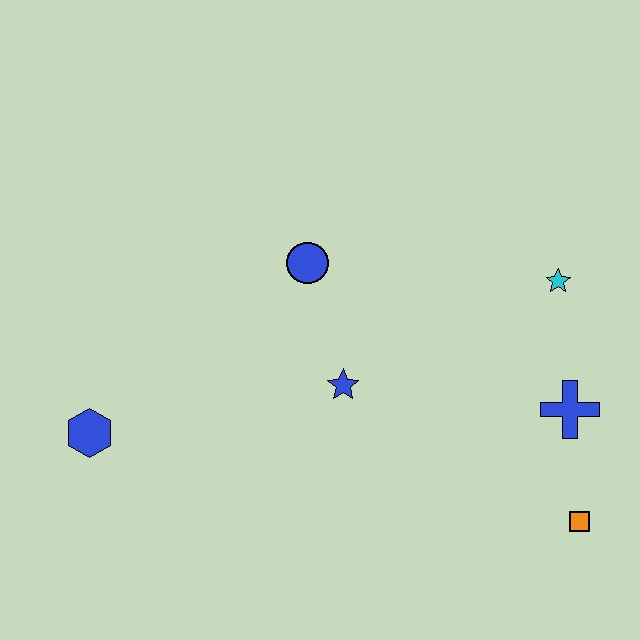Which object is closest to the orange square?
The blue cross is closest to the orange square.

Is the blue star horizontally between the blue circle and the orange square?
Yes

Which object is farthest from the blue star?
The orange square is farthest from the blue star.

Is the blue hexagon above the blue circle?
No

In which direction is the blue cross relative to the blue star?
The blue cross is to the right of the blue star.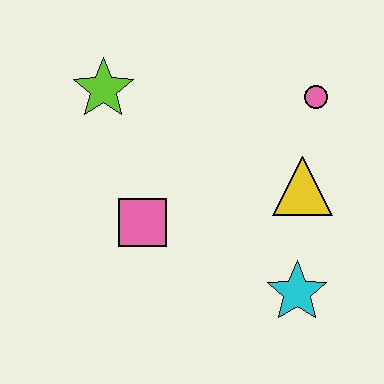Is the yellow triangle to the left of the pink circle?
Yes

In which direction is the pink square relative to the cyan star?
The pink square is to the left of the cyan star.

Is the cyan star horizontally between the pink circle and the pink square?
Yes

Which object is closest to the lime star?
The pink square is closest to the lime star.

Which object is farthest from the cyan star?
The lime star is farthest from the cyan star.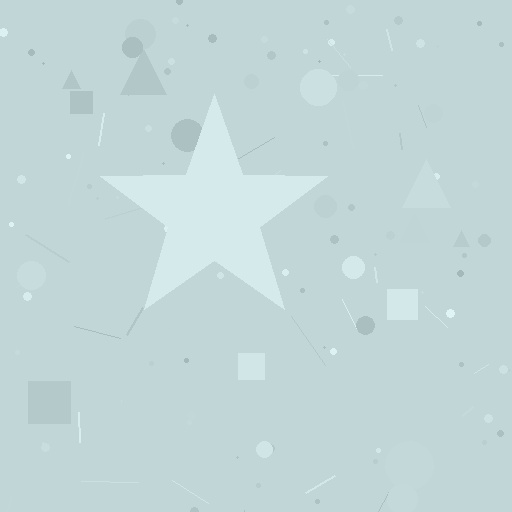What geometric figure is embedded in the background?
A star is embedded in the background.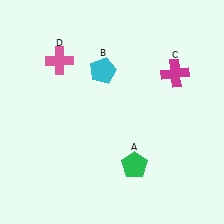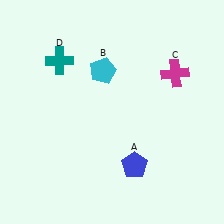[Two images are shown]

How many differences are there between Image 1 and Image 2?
There are 2 differences between the two images.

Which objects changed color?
A changed from green to blue. D changed from pink to teal.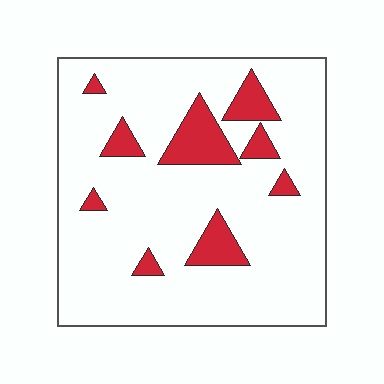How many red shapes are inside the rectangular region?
9.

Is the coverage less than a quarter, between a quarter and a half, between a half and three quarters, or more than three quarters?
Less than a quarter.